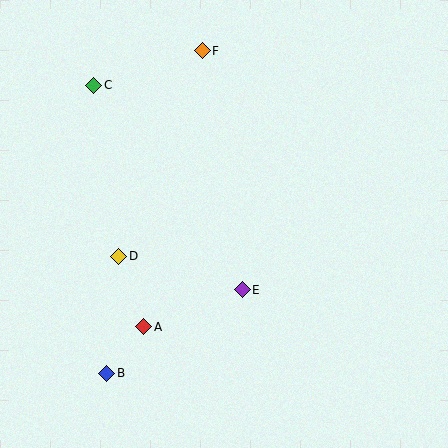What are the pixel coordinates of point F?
Point F is at (202, 51).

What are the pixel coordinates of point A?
Point A is at (144, 327).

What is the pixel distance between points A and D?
The distance between A and D is 75 pixels.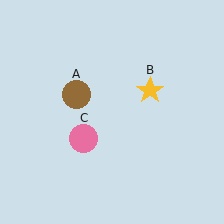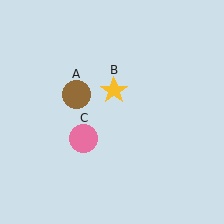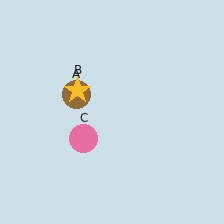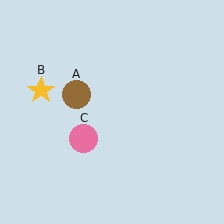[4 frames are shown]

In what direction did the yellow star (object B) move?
The yellow star (object B) moved left.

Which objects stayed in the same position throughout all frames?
Brown circle (object A) and pink circle (object C) remained stationary.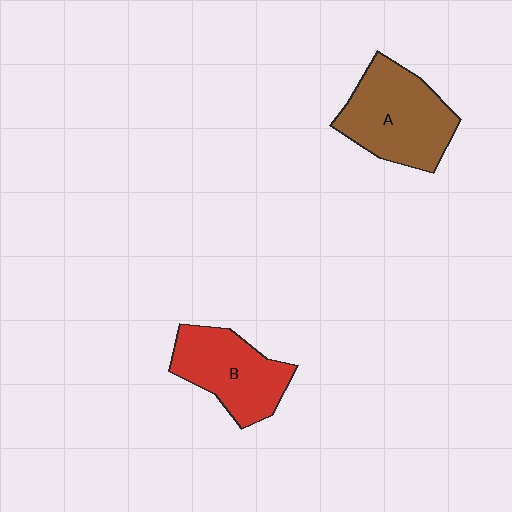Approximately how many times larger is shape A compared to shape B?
Approximately 1.2 times.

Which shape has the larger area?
Shape A (brown).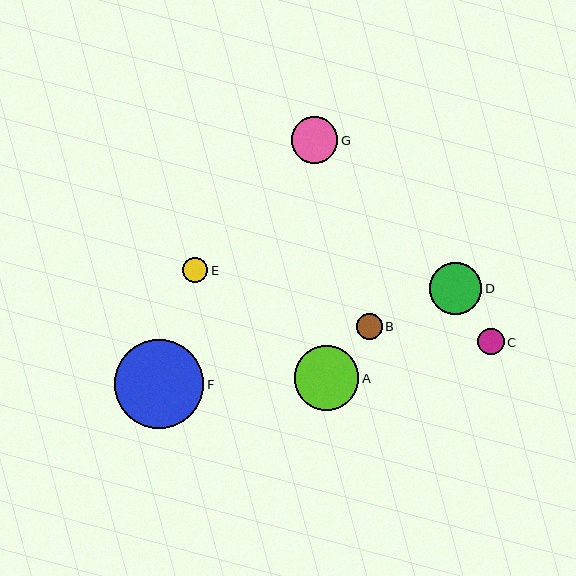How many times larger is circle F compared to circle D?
Circle F is approximately 1.7 times the size of circle D.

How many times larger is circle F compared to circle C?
Circle F is approximately 3.4 times the size of circle C.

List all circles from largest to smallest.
From largest to smallest: F, A, D, G, C, B, E.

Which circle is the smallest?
Circle E is the smallest with a size of approximately 25 pixels.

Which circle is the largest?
Circle F is the largest with a size of approximately 89 pixels.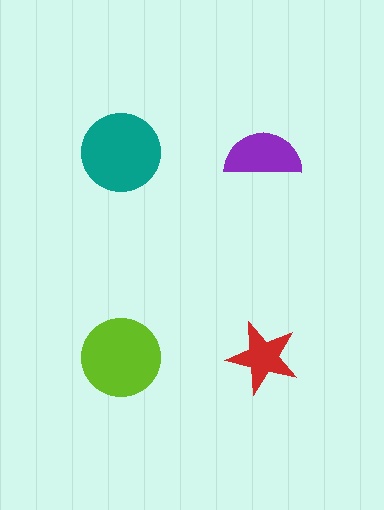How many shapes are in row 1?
2 shapes.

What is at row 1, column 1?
A teal circle.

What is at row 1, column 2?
A purple semicircle.